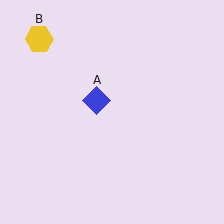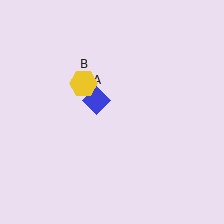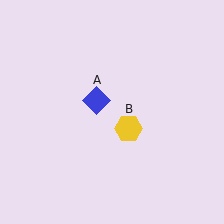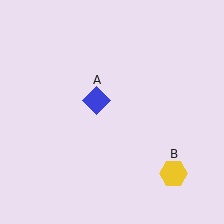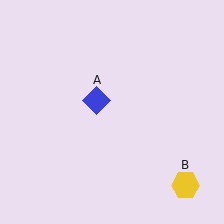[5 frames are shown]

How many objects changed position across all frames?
1 object changed position: yellow hexagon (object B).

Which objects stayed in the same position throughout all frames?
Blue diamond (object A) remained stationary.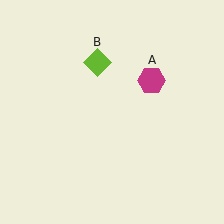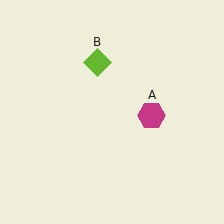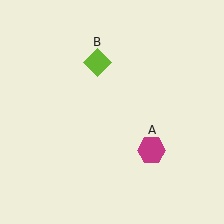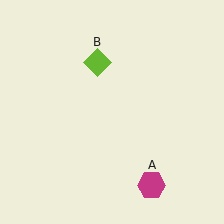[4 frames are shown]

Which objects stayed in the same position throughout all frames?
Lime diamond (object B) remained stationary.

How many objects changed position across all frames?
1 object changed position: magenta hexagon (object A).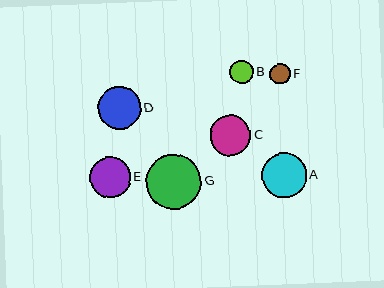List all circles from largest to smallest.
From largest to smallest: G, A, D, C, E, B, F.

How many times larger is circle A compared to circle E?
Circle A is approximately 1.1 times the size of circle E.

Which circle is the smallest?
Circle F is the smallest with a size of approximately 20 pixels.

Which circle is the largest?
Circle G is the largest with a size of approximately 56 pixels.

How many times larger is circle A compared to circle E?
Circle A is approximately 1.1 times the size of circle E.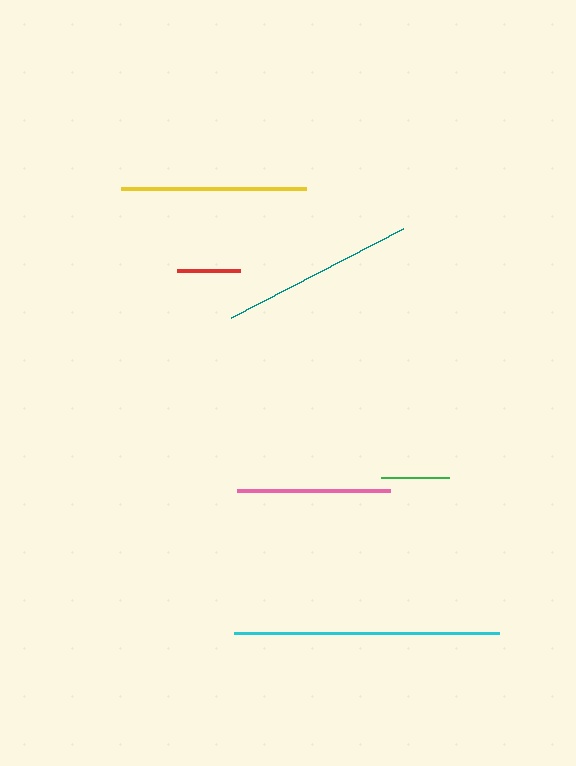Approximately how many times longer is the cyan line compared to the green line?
The cyan line is approximately 3.9 times the length of the green line.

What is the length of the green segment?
The green segment is approximately 67 pixels long.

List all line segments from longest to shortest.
From longest to shortest: cyan, teal, yellow, pink, green, red.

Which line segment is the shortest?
The red line is the shortest at approximately 63 pixels.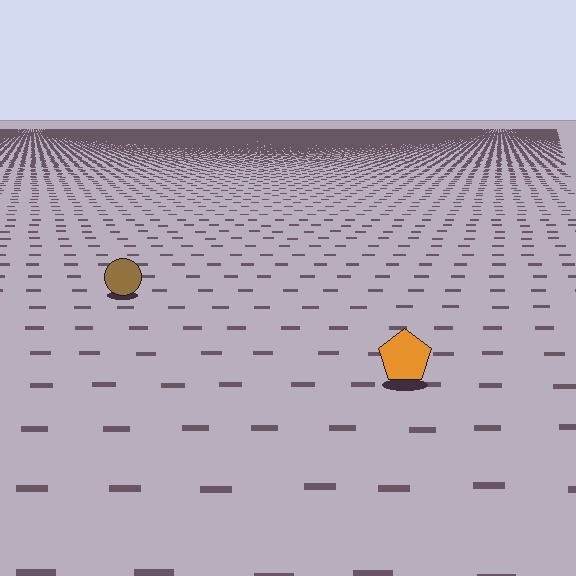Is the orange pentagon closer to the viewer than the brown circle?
Yes. The orange pentagon is closer — you can tell from the texture gradient: the ground texture is coarser near it.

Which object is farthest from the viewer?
The brown circle is farthest from the viewer. It appears smaller and the ground texture around it is denser.